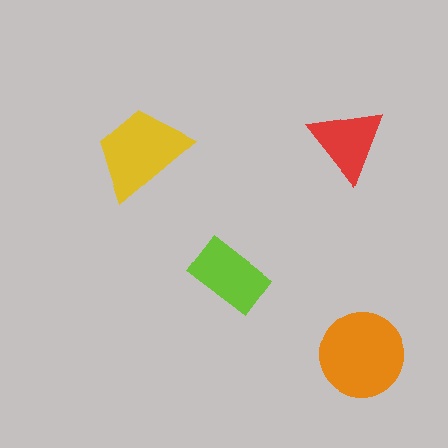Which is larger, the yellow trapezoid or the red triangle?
The yellow trapezoid.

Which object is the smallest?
The red triangle.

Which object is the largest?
The orange circle.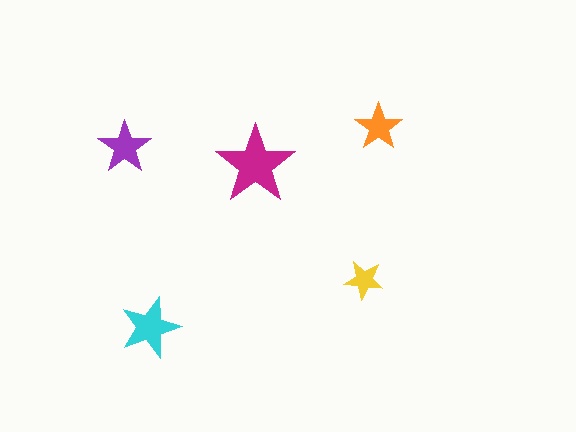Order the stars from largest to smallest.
the magenta one, the cyan one, the purple one, the orange one, the yellow one.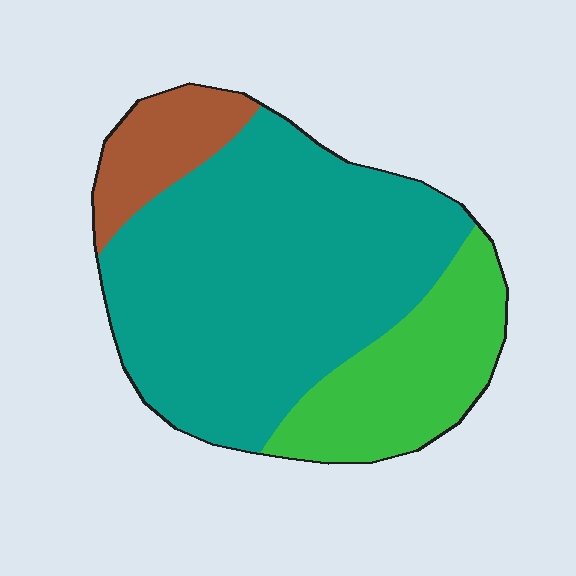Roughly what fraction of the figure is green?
Green covers around 25% of the figure.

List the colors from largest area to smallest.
From largest to smallest: teal, green, brown.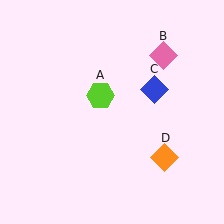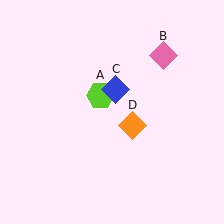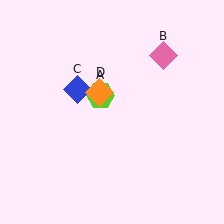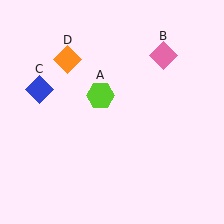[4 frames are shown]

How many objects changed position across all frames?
2 objects changed position: blue diamond (object C), orange diamond (object D).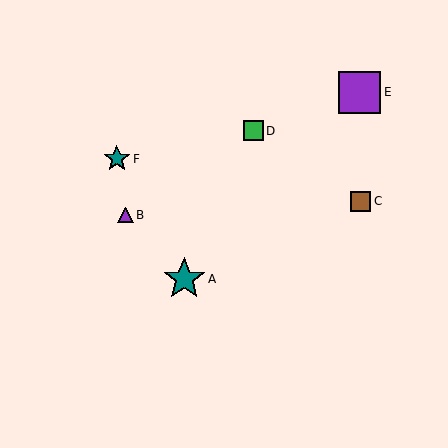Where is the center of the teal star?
The center of the teal star is at (184, 279).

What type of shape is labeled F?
Shape F is a teal star.